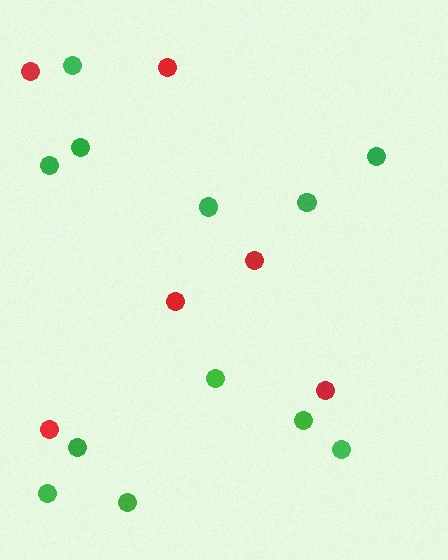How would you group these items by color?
There are 2 groups: one group of red circles (6) and one group of green circles (12).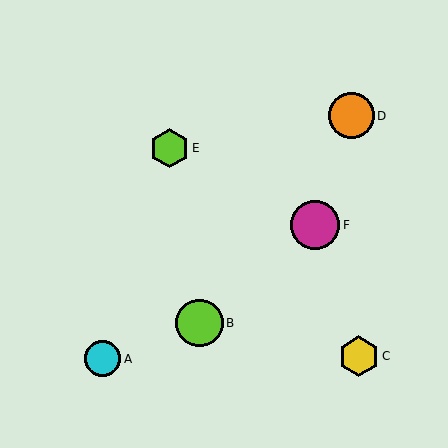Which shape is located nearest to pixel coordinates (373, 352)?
The yellow hexagon (labeled C) at (359, 356) is nearest to that location.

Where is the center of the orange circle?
The center of the orange circle is at (351, 116).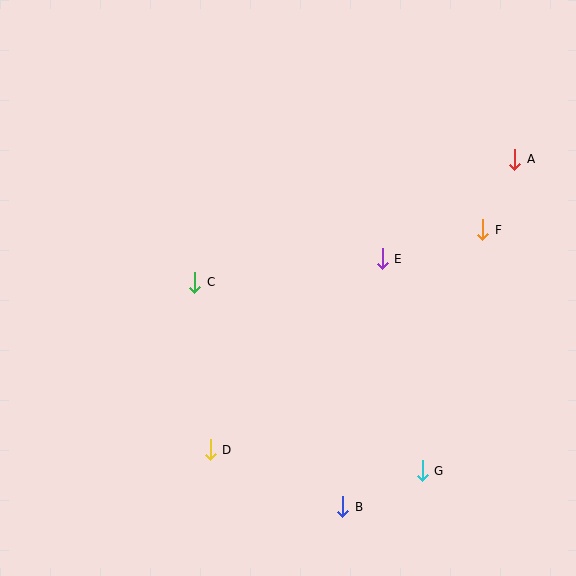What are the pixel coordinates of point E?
Point E is at (382, 259).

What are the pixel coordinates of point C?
Point C is at (195, 282).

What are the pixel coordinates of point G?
Point G is at (422, 471).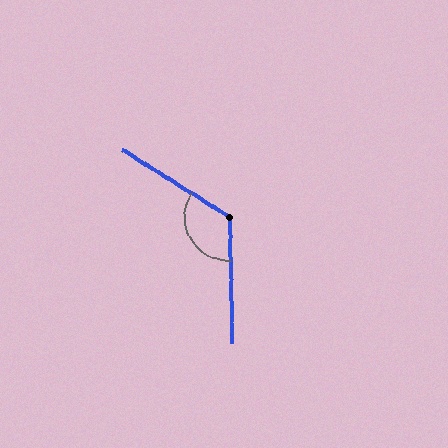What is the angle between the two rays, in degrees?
Approximately 123 degrees.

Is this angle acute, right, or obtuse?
It is obtuse.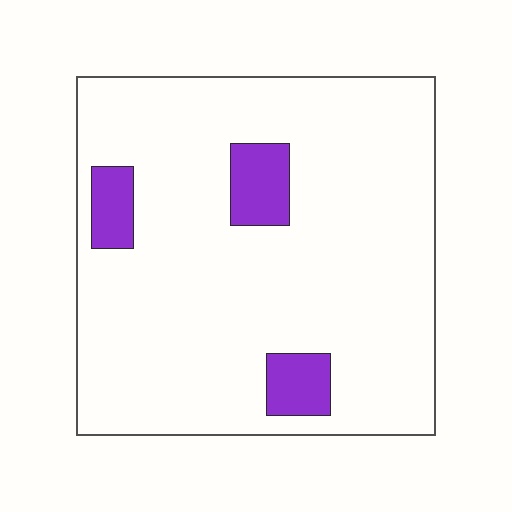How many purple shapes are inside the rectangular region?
3.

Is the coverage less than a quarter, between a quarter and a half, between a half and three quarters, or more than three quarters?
Less than a quarter.